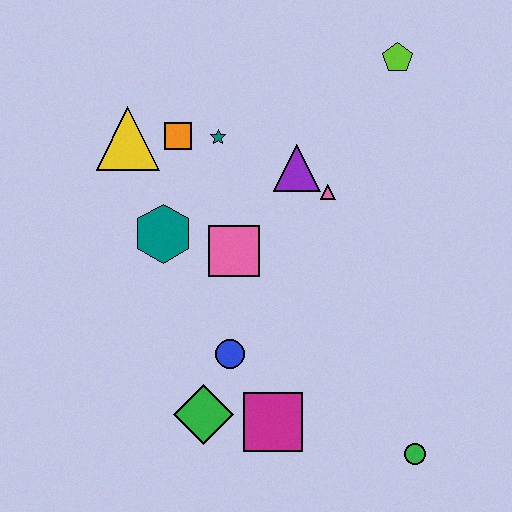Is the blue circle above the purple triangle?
No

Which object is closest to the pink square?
The teal hexagon is closest to the pink square.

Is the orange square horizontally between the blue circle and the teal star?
No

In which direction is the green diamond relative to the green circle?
The green diamond is to the left of the green circle.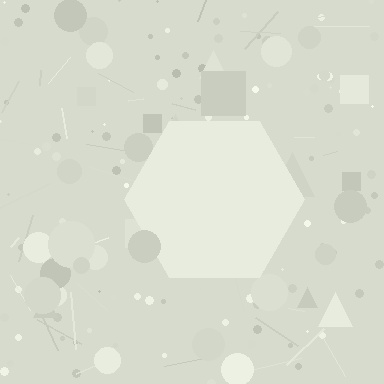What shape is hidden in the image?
A hexagon is hidden in the image.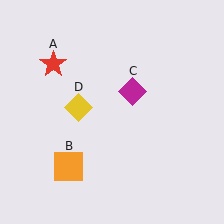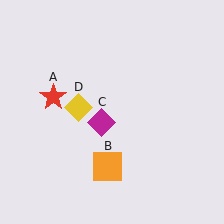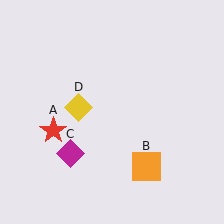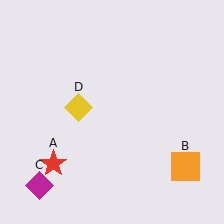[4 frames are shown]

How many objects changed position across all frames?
3 objects changed position: red star (object A), orange square (object B), magenta diamond (object C).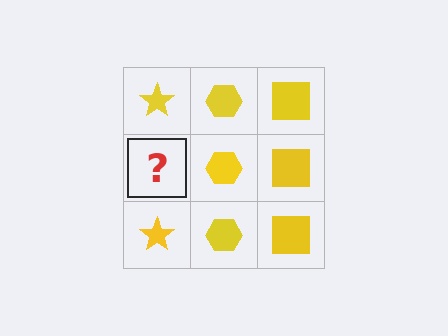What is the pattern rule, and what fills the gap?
The rule is that each column has a consistent shape. The gap should be filled with a yellow star.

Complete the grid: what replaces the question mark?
The question mark should be replaced with a yellow star.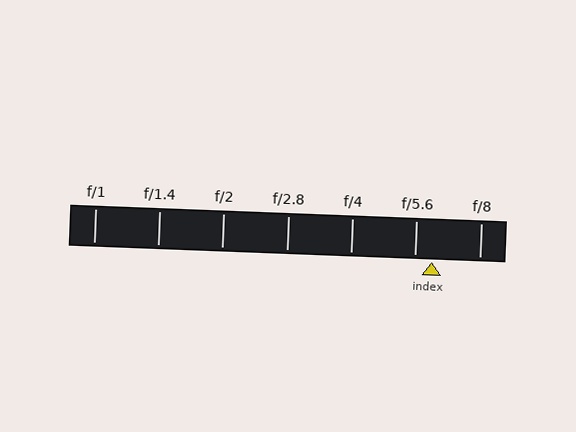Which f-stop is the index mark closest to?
The index mark is closest to f/5.6.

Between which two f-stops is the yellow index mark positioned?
The index mark is between f/5.6 and f/8.